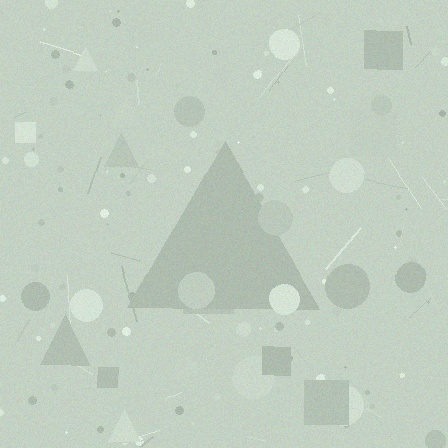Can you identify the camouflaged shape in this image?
The camouflaged shape is a triangle.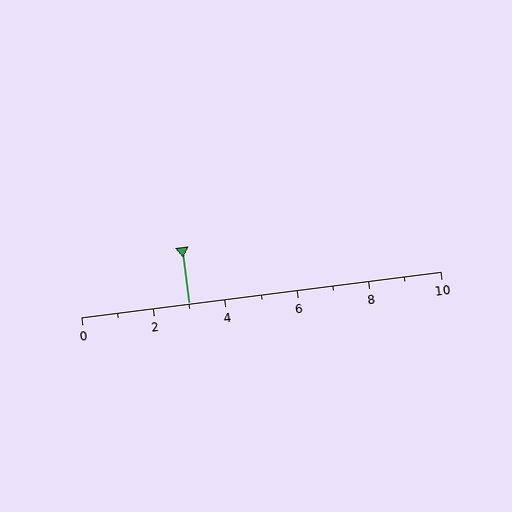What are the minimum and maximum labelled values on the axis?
The axis runs from 0 to 10.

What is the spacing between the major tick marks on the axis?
The major ticks are spaced 2 apart.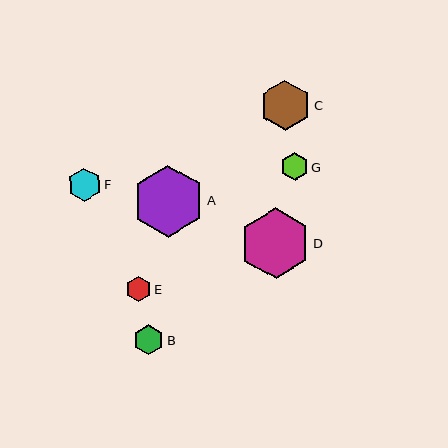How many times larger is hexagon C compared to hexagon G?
Hexagon C is approximately 1.8 times the size of hexagon G.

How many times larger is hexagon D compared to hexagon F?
Hexagon D is approximately 2.1 times the size of hexagon F.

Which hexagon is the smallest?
Hexagon E is the smallest with a size of approximately 25 pixels.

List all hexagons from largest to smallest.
From largest to smallest: A, D, C, F, B, G, E.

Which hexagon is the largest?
Hexagon A is the largest with a size of approximately 72 pixels.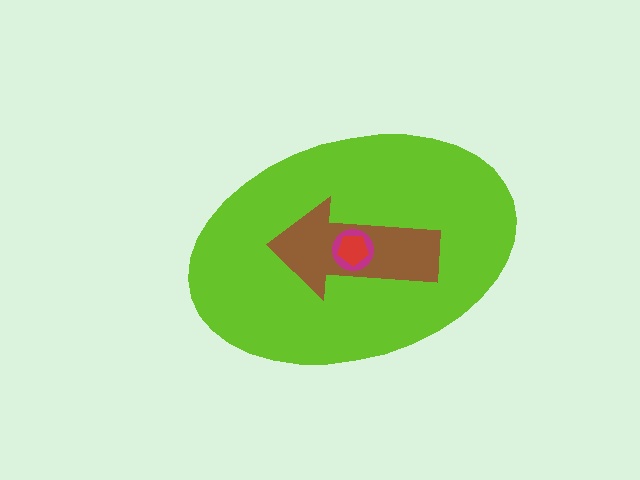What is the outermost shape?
The lime ellipse.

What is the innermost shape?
The red pentagon.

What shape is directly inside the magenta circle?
The red pentagon.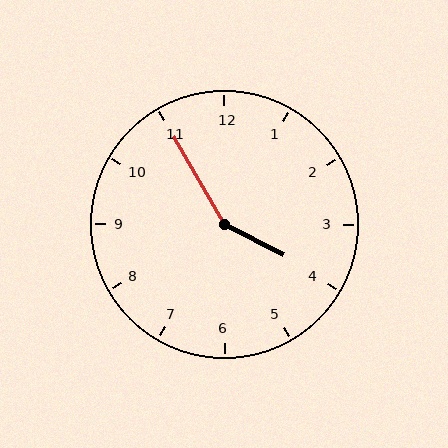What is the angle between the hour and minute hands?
Approximately 148 degrees.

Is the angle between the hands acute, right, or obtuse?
It is obtuse.